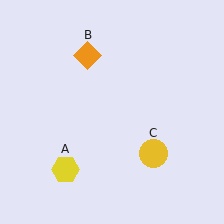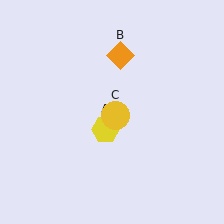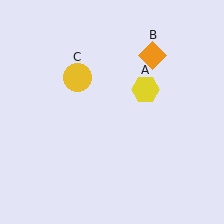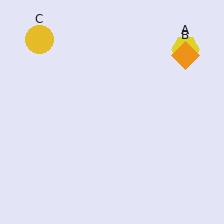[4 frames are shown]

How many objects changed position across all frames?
3 objects changed position: yellow hexagon (object A), orange diamond (object B), yellow circle (object C).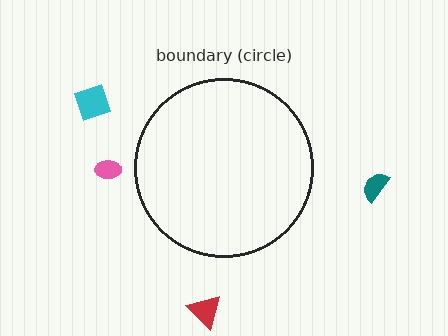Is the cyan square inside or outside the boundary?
Outside.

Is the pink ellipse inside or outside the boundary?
Outside.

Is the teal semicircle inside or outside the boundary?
Outside.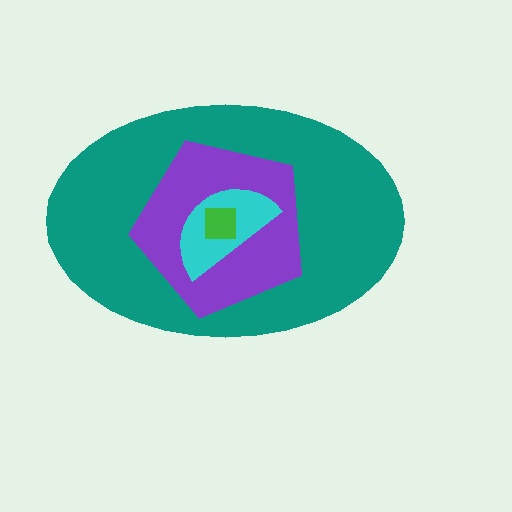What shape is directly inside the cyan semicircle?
The green square.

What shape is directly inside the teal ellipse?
The purple pentagon.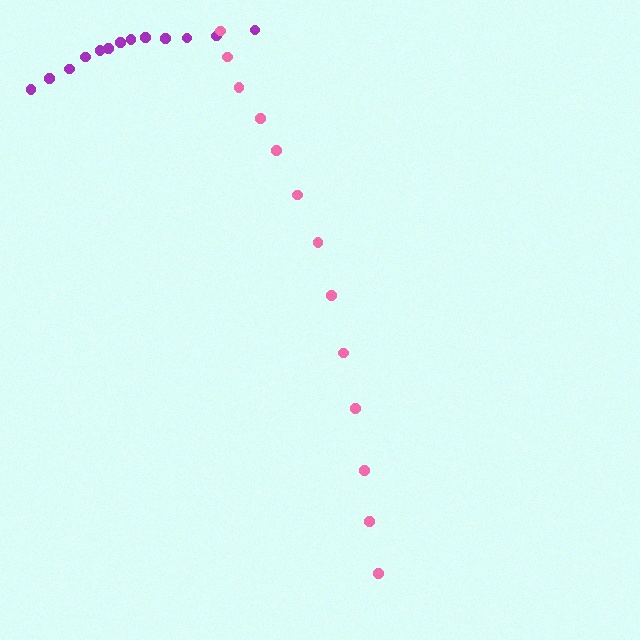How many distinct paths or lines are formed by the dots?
There are 2 distinct paths.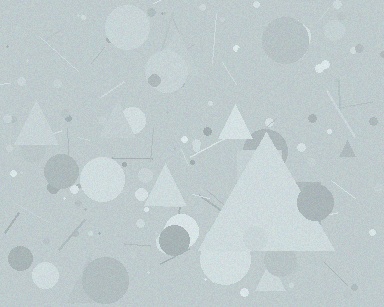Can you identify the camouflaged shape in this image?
The camouflaged shape is a triangle.